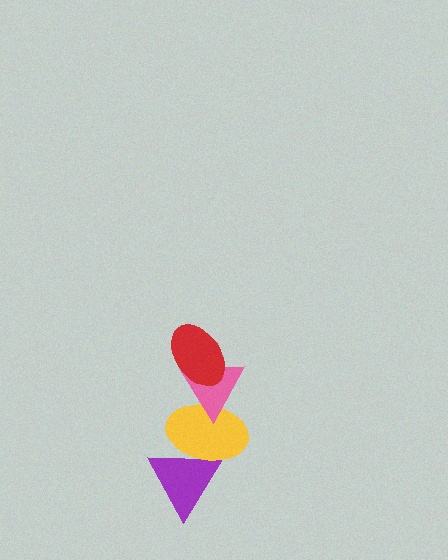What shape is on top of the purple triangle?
The yellow ellipse is on top of the purple triangle.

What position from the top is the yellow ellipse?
The yellow ellipse is 3rd from the top.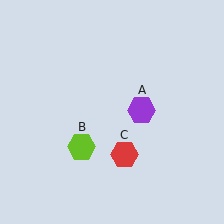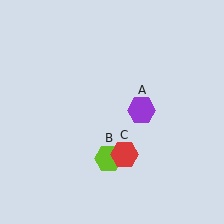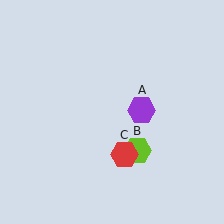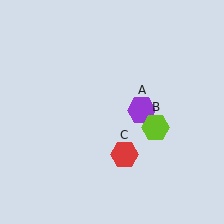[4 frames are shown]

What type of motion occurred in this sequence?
The lime hexagon (object B) rotated counterclockwise around the center of the scene.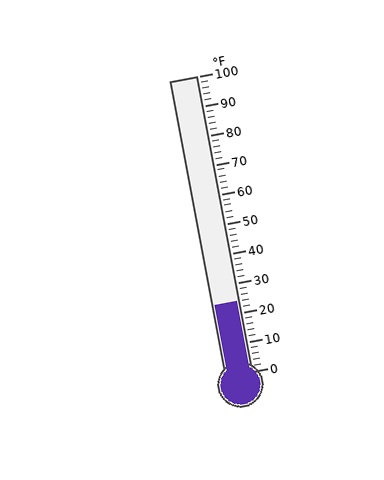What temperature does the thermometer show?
The thermometer shows approximately 24°F.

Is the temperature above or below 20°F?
The temperature is above 20°F.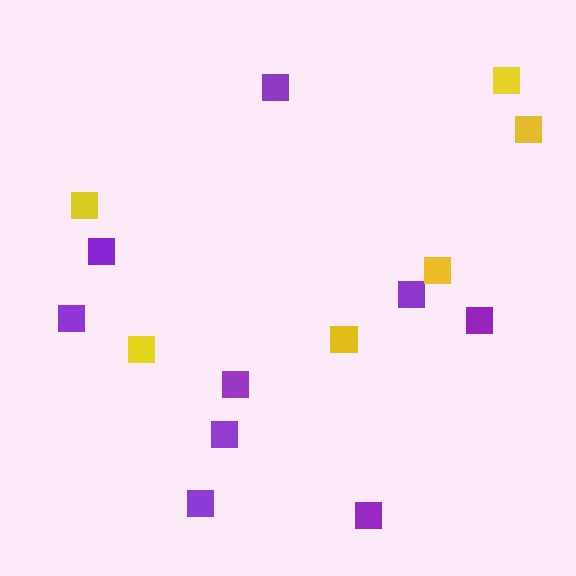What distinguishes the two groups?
There are 2 groups: one group of purple squares (9) and one group of yellow squares (6).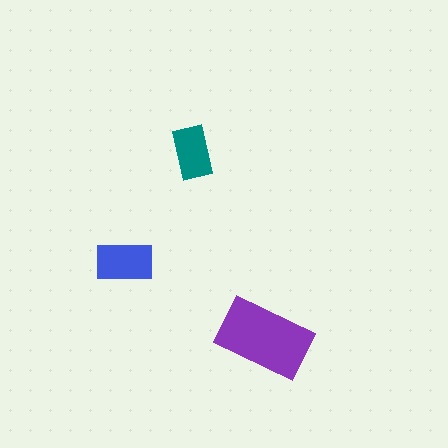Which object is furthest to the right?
The purple rectangle is rightmost.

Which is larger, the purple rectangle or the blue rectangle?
The purple one.